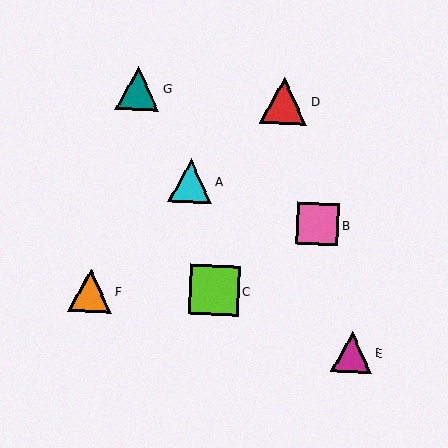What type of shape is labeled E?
Shape E is a magenta triangle.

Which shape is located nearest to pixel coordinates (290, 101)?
The red triangle (labeled D) at (284, 101) is nearest to that location.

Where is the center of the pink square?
The center of the pink square is at (318, 224).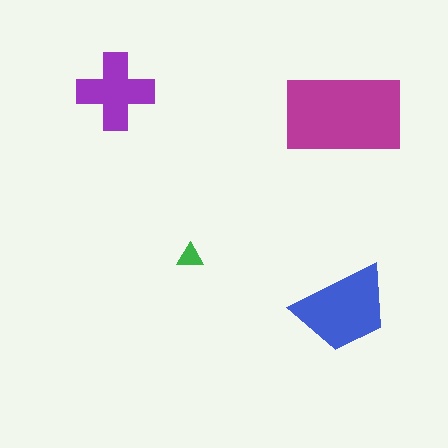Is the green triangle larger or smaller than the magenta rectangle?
Smaller.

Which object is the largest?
The magenta rectangle.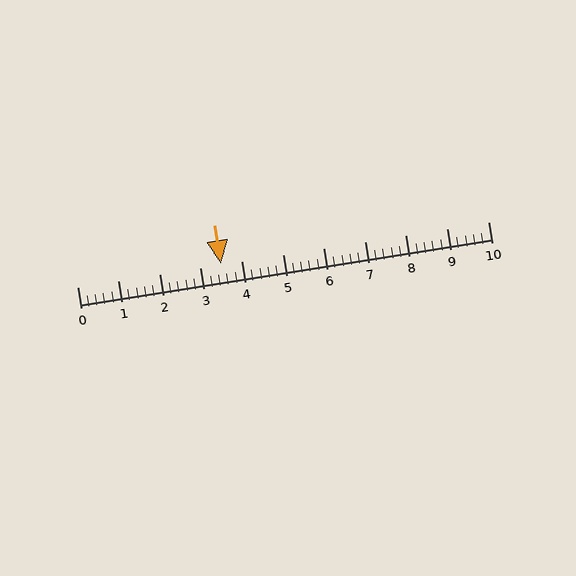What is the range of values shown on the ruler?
The ruler shows values from 0 to 10.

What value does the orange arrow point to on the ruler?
The orange arrow points to approximately 3.5.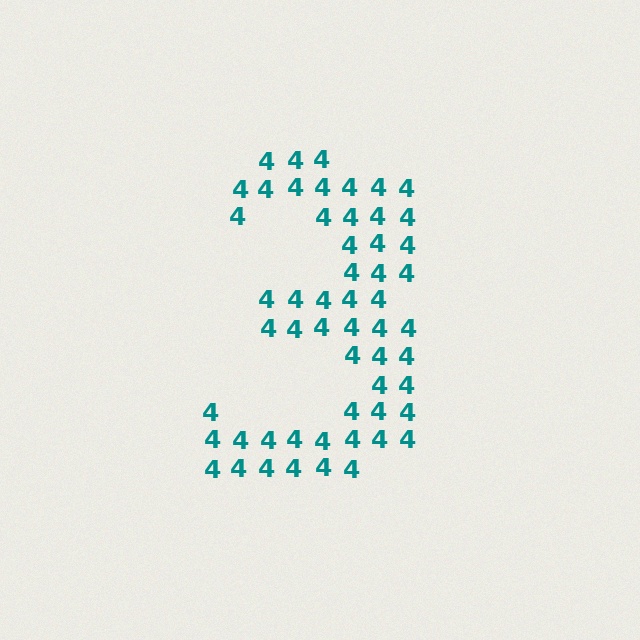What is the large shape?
The large shape is the digit 3.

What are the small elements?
The small elements are digit 4's.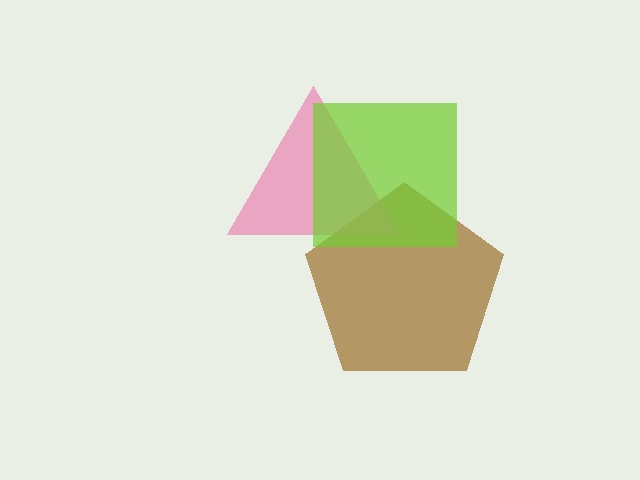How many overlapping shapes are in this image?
There are 3 overlapping shapes in the image.